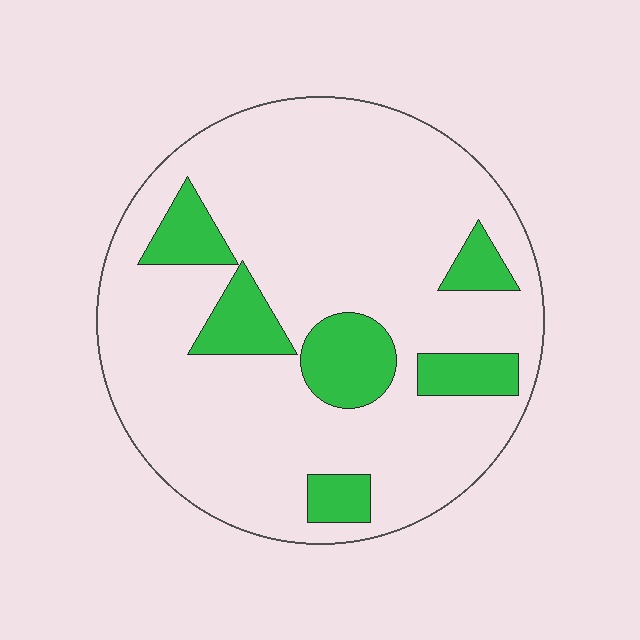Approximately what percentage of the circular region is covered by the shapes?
Approximately 20%.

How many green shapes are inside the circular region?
6.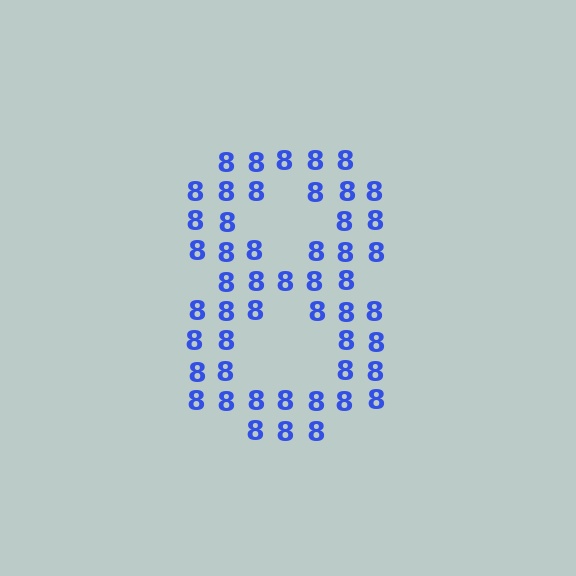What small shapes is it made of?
It is made of small digit 8's.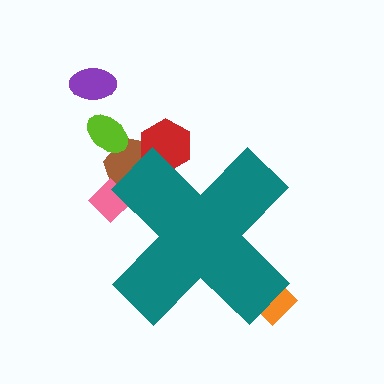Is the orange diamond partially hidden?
Yes, the orange diamond is partially hidden behind the teal cross.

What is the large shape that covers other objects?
A teal cross.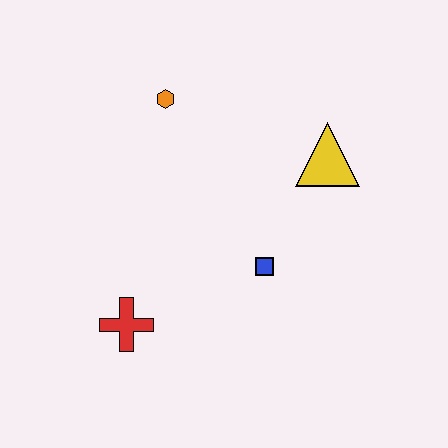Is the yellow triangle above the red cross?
Yes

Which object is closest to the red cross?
The blue square is closest to the red cross.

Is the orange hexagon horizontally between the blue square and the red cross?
Yes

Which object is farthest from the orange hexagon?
The red cross is farthest from the orange hexagon.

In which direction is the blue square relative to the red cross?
The blue square is to the right of the red cross.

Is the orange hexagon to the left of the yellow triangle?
Yes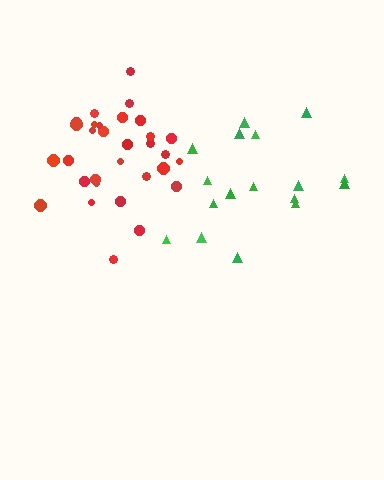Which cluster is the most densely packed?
Red.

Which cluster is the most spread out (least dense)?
Green.